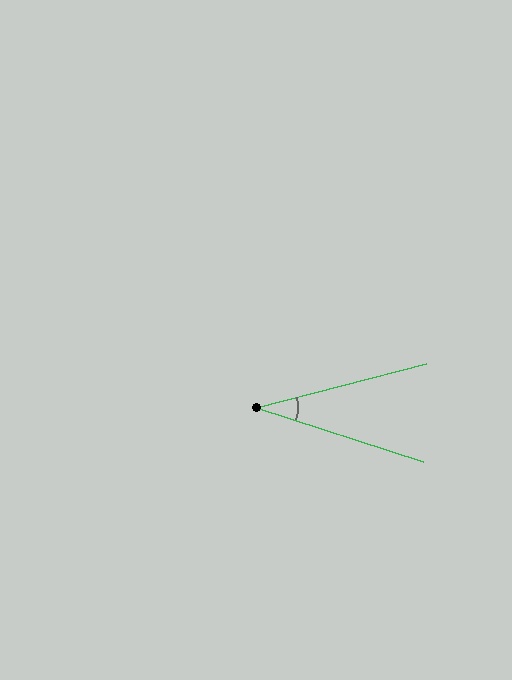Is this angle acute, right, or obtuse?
It is acute.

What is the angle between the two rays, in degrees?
Approximately 33 degrees.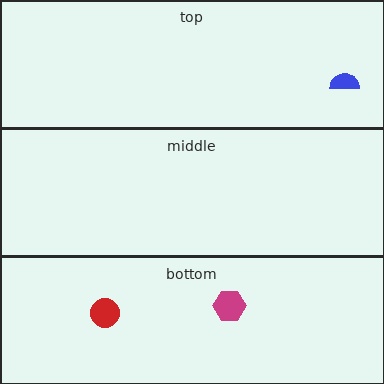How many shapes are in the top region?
1.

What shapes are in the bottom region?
The magenta hexagon, the red circle.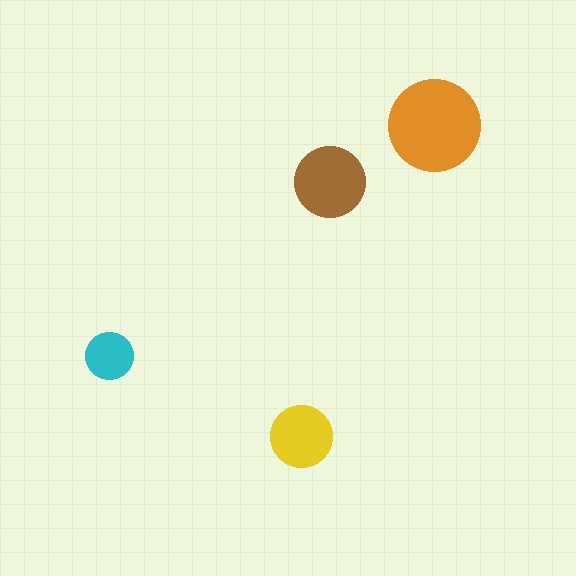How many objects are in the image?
There are 4 objects in the image.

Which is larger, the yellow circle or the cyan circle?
The yellow one.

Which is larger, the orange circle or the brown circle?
The orange one.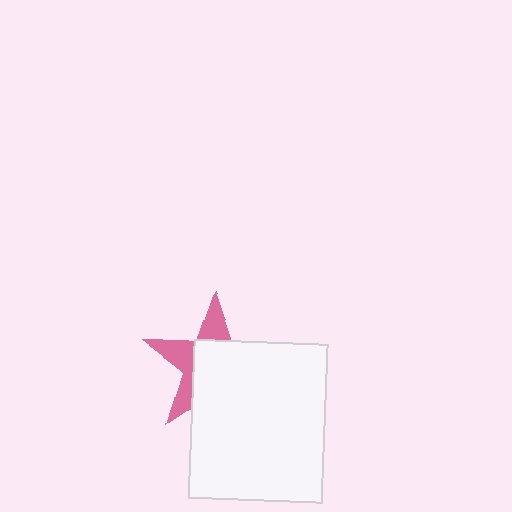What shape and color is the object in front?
The object in front is a white rectangle.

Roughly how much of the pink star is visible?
A small part of it is visible (roughly 38%).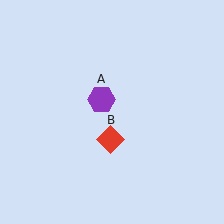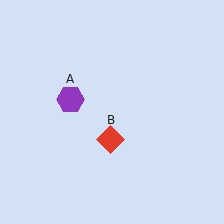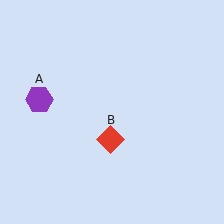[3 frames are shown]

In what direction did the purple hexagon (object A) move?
The purple hexagon (object A) moved left.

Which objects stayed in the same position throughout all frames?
Red diamond (object B) remained stationary.